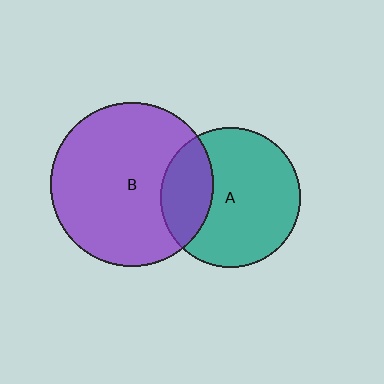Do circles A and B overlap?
Yes.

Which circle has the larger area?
Circle B (purple).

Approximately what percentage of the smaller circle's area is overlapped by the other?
Approximately 25%.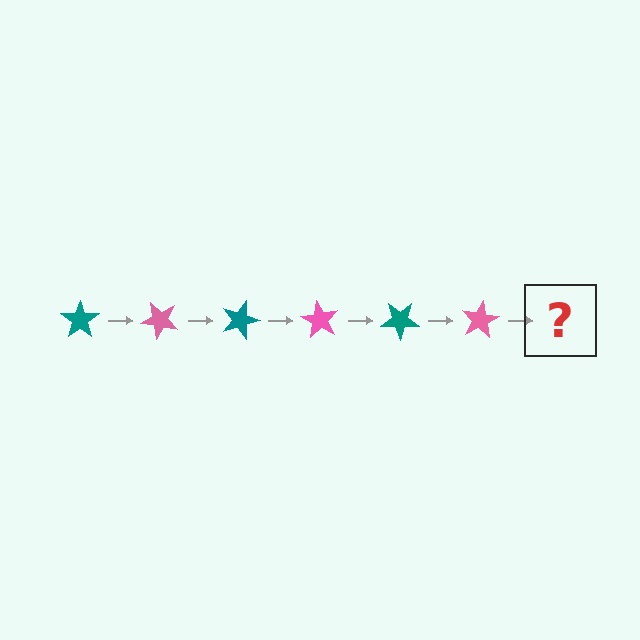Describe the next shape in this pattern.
It should be a teal star, rotated 270 degrees from the start.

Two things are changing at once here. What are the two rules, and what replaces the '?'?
The two rules are that it rotates 45 degrees each step and the color cycles through teal and pink. The '?' should be a teal star, rotated 270 degrees from the start.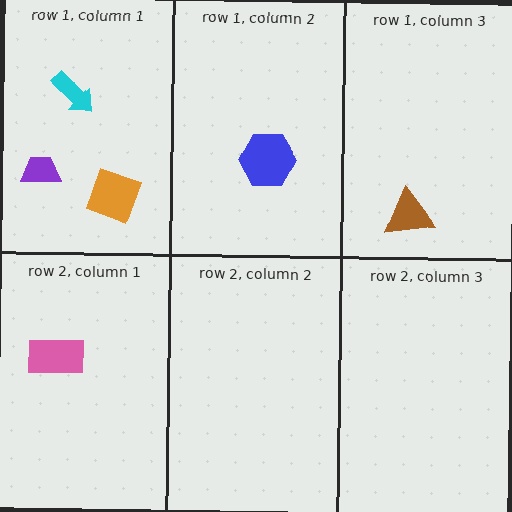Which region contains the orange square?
The row 1, column 1 region.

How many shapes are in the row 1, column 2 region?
1.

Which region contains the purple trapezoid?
The row 1, column 1 region.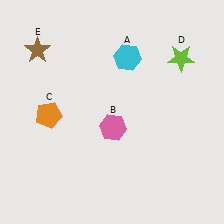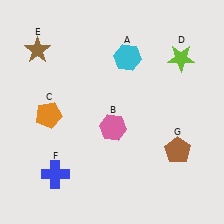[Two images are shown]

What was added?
A blue cross (F), a brown pentagon (G) were added in Image 2.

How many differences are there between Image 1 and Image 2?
There are 2 differences between the two images.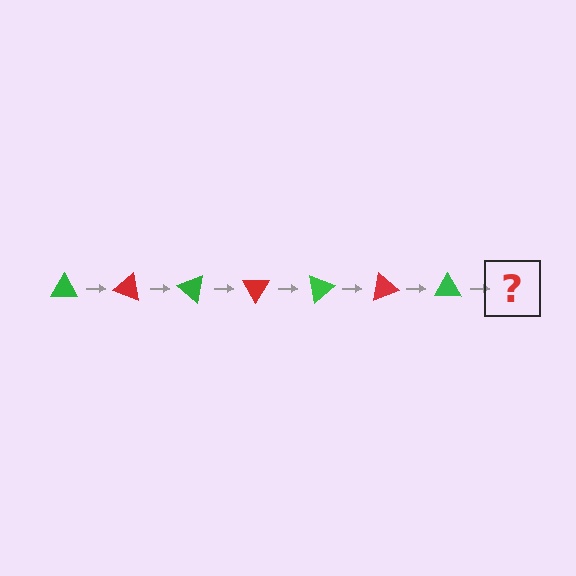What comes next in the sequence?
The next element should be a red triangle, rotated 140 degrees from the start.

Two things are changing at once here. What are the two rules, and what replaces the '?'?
The two rules are that it rotates 20 degrees each step and the color cycles through green and red. The '?' should be a red triangle, rotated 140 degrees from the start.